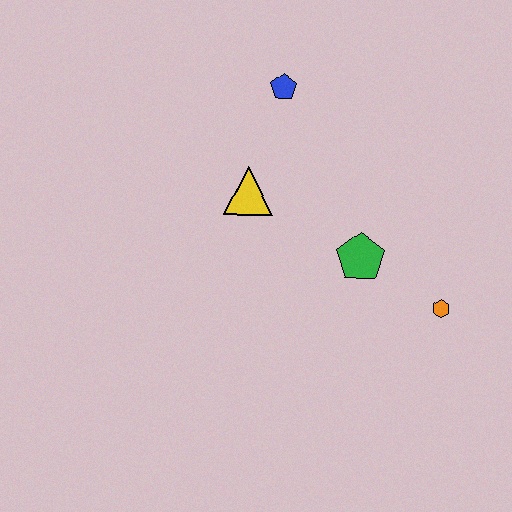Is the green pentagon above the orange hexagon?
Yes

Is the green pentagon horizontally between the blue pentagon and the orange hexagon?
Yes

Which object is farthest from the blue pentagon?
The orange hexagon is farthest from the blue pentagon.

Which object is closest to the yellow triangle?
The blue pentagon is closest to the yellow triangle.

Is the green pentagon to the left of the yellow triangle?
No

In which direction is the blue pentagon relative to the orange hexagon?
The blue pentagon is above the orange hexagon.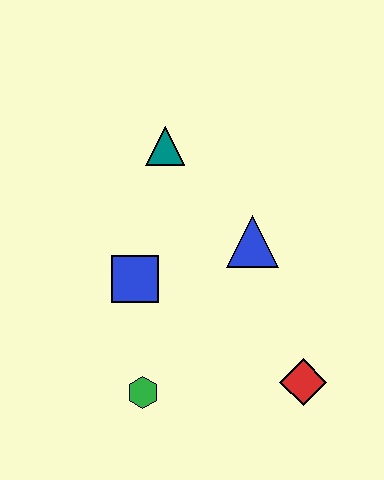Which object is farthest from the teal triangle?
The red diamond is farthest from the teal triangle.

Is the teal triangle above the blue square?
Yes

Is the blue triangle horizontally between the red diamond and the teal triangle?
Yes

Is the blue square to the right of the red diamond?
No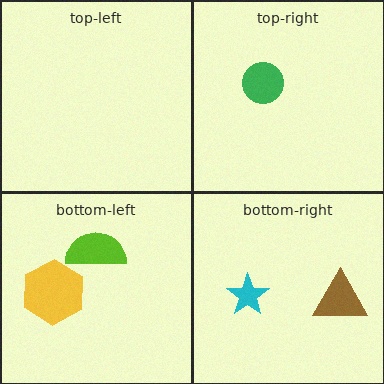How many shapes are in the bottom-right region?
2.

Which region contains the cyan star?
The bottom-right region.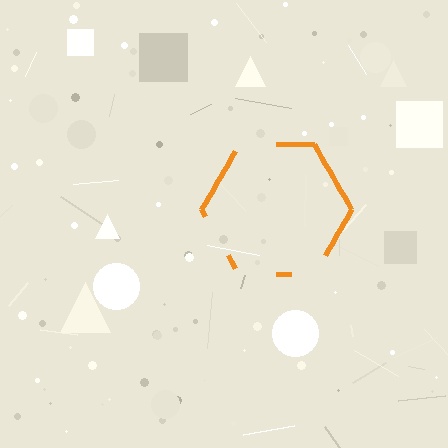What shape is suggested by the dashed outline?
The dashed outline suggests a hexagon.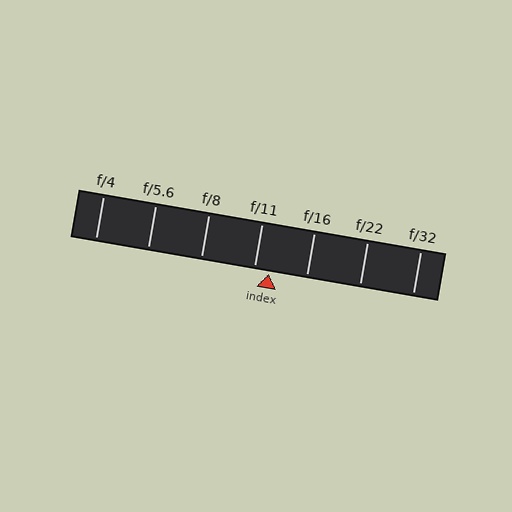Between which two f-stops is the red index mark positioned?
The index mark is between f/11 and f/16.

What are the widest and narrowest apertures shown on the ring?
The widest aperture shown is f/4 and the narrowest is f/32.